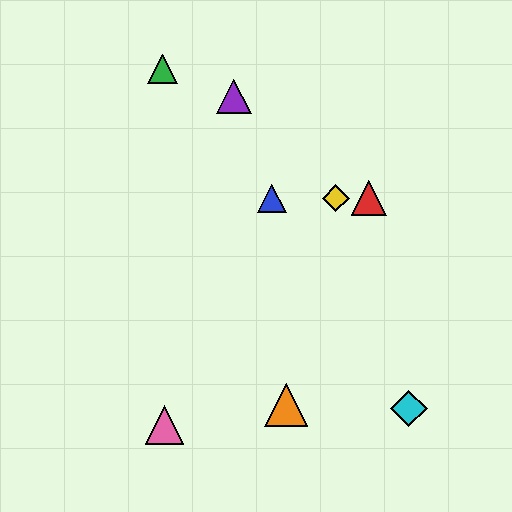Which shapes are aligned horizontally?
The red triangle, the blue triangle, the yellow diamond are aligned horizontally.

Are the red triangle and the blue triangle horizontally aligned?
Yes, both are at y≈198.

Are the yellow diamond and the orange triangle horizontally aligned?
No, the yellow diamond is at y≈198 and the orange triangle is at y≈405.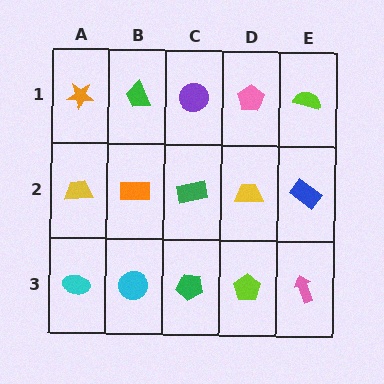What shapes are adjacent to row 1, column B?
An orange rectangle (row 2, column B), an orange star (row 1, column A), a purple circle (row 1, column C).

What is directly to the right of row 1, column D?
A lime semicircle.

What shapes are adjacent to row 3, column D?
A yellow trapezoid (row 2, column D), a green pentagon (row 3, column C), a pink arrow (row 3, column E).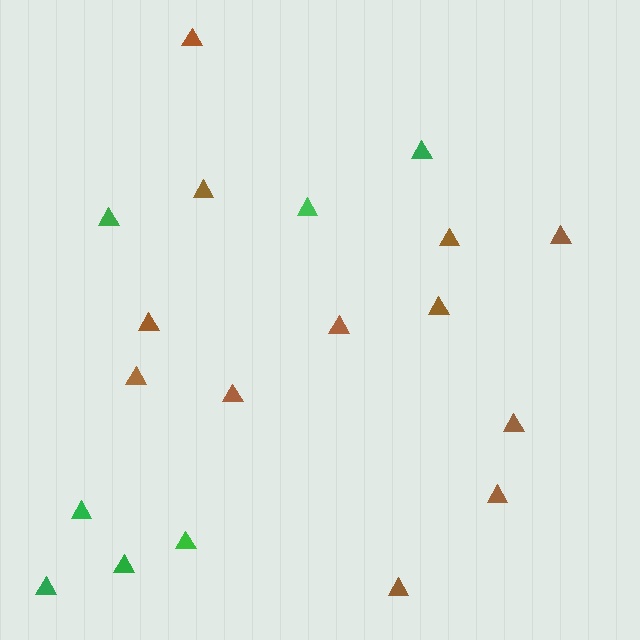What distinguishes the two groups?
There are 2 groups: one group of green triangles (7) and one group of brown triangles (12).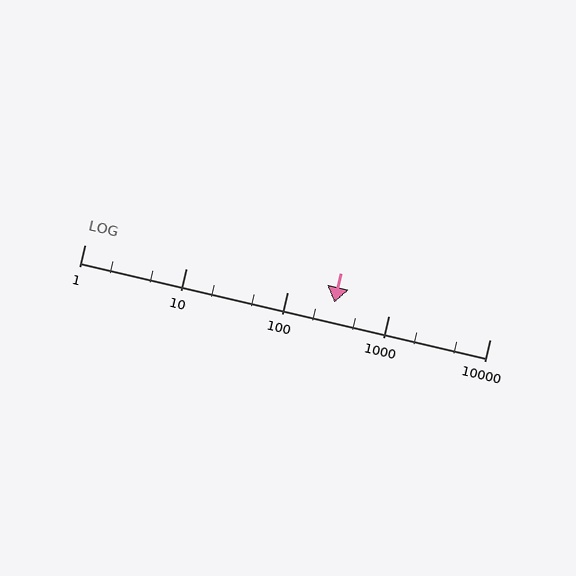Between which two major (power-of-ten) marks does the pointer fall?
The pointer is between 100 and 1000.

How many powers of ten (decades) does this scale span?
The scale spans 4 decades, from 1 to 10000.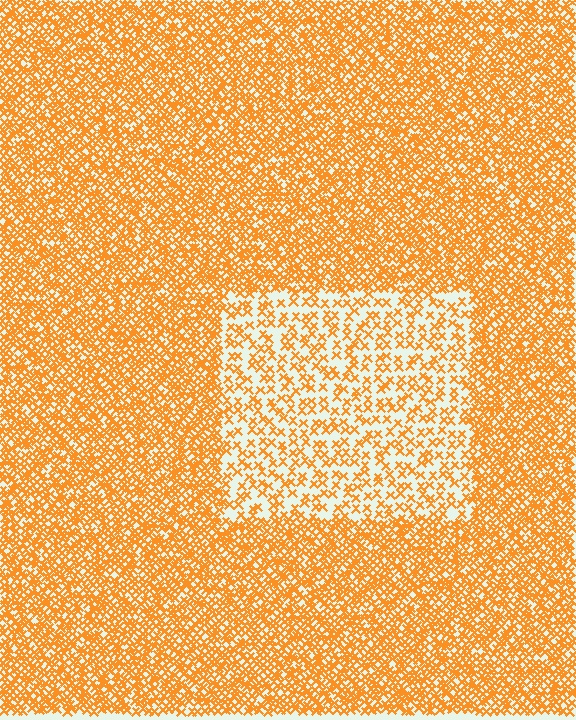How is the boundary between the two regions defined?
The boundary is defined by a change in element density (approximately 2.4x ratio). All elements are the same color, size, and shape.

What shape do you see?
I see a rectangle.